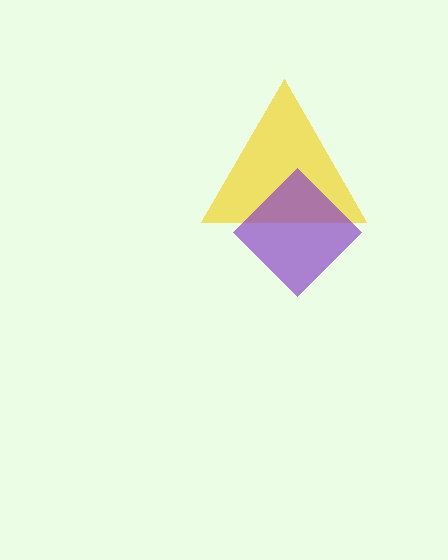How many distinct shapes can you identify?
There are 2 distinct shapes: a yellow triangle, a purple diamond.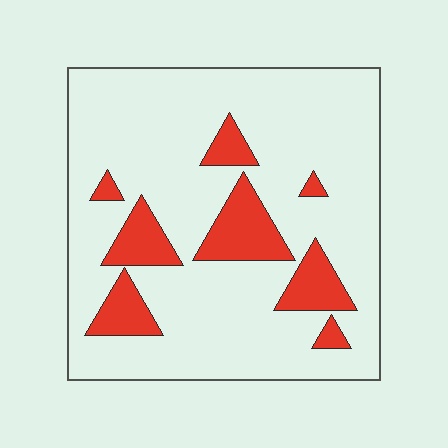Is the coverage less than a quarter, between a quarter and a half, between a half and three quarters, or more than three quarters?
Less than a quarter.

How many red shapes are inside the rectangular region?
8.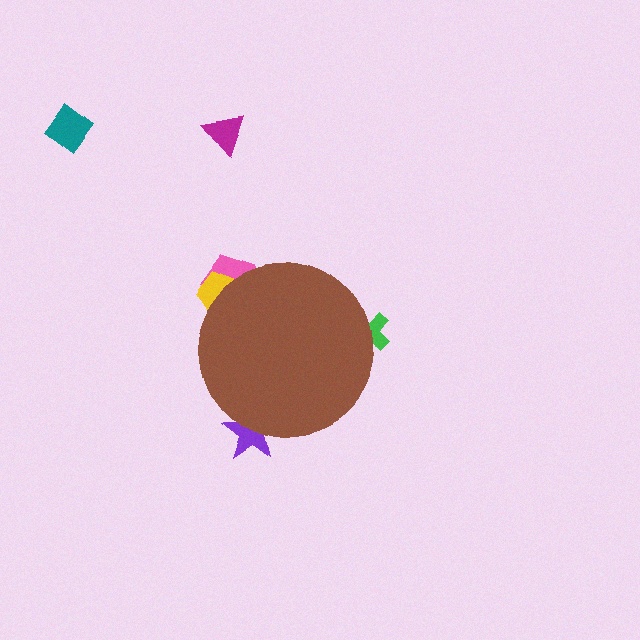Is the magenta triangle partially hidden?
No, the magenta triangle is fully visible.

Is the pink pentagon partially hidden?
Yes, the pink pentagon is partially hidden behind the brown circle.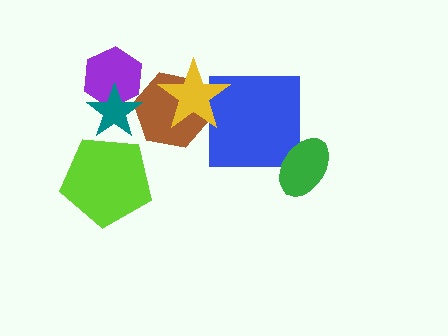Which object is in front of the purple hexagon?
The teal star is in front of the purple hexagon.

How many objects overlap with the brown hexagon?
2 objects overlap with the brown hexagon.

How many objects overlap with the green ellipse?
1 object overlaps with the green ellipse.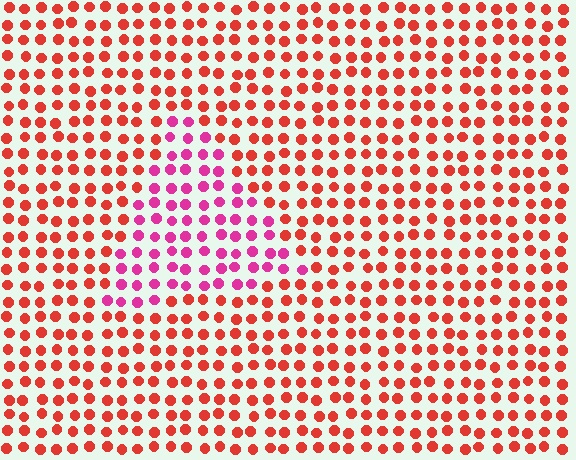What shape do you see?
I see a triangle.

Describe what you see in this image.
The image is filled with small red elements in a uniform arrangement. A triangle-shaped region is visible where the elements are tinted to a slightly different hue, forming a subtle color boundary.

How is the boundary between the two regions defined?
The boundary is defined purely by a slight shift in hue (about 40 degrees). Spacing, size, and orientation are identical on both sides.